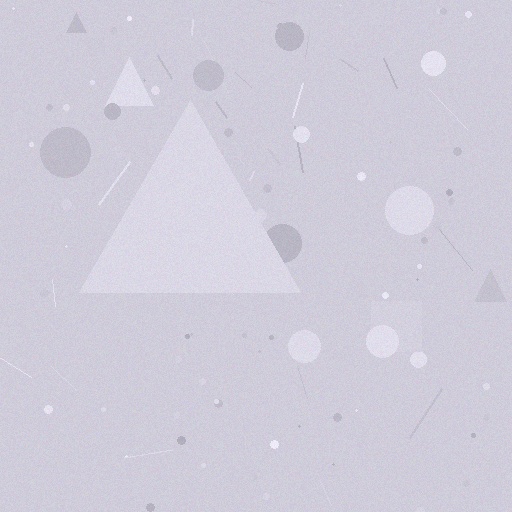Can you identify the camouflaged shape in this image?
The camouflaged shape is a triangle.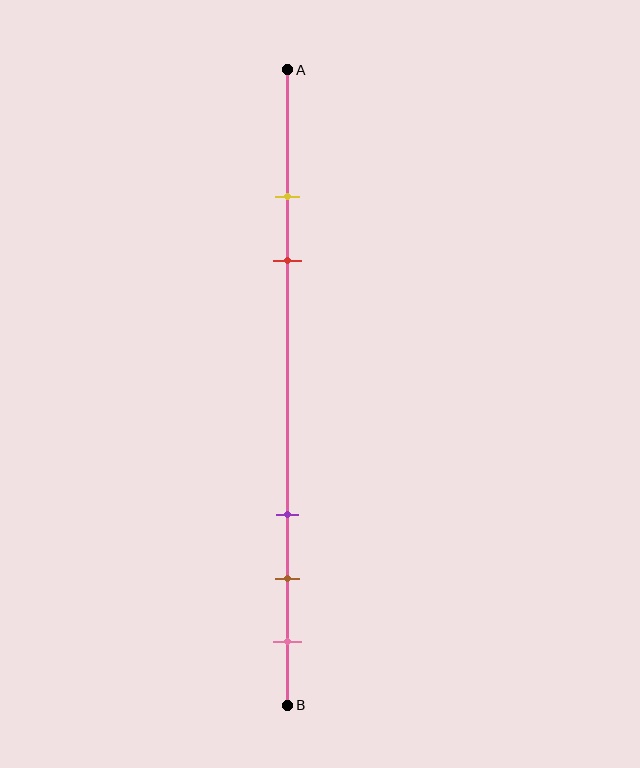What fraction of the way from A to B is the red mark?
The red mark is approximately 30% (0.3) of the way from A to B.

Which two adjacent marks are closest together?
The yellow and red marks are the closest adjacent pair.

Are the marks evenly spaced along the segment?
No, the marks are not evenly spaced.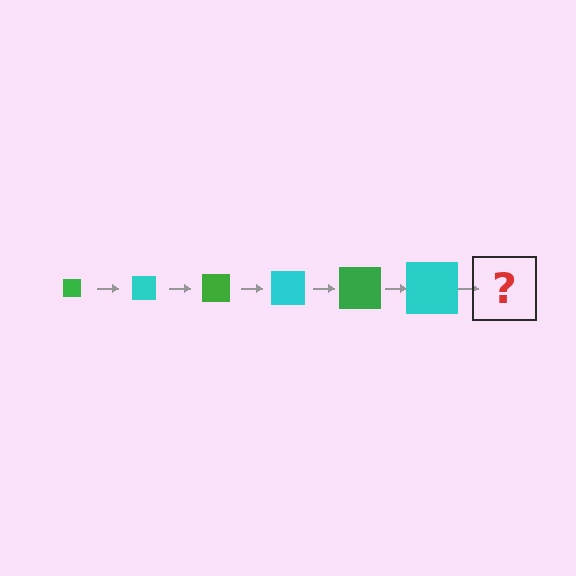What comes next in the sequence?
The next element should be a green square, larger than the previous one.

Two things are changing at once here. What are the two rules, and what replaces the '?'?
The two rules are that the square grows larger each step and the color cycles through green and cyan. The '?' should be a green square, larger than the previous one.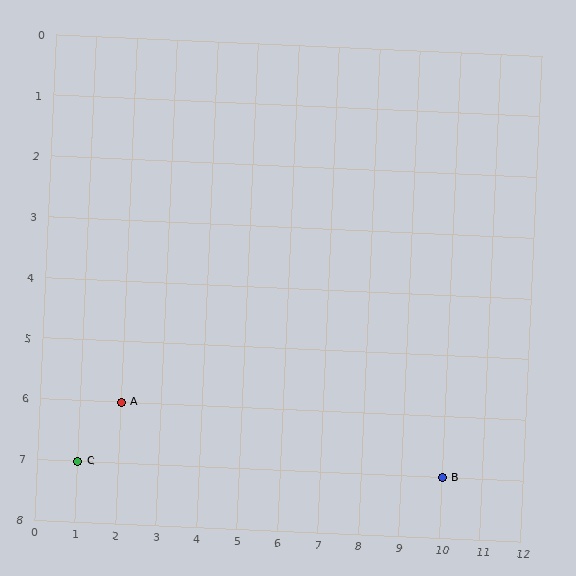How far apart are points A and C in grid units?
Points A and C are 1 column and 1 row apart (about 1.4 grid units diagonally).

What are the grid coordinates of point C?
Point C is at grid coordinates (1, 7).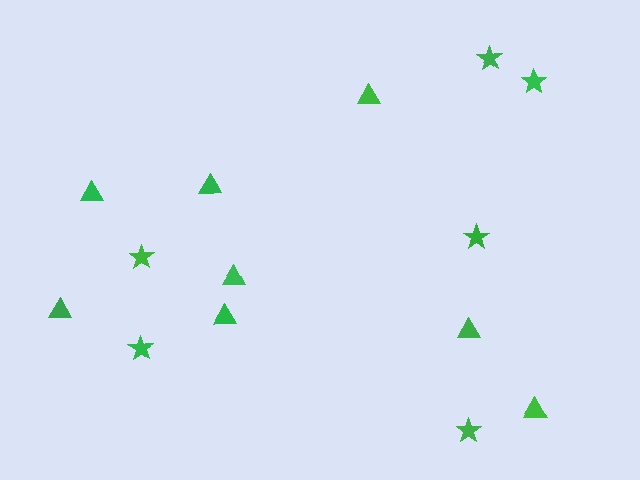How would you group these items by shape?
There are 2 groups: one group of triangles (8) and one group of stars (6).